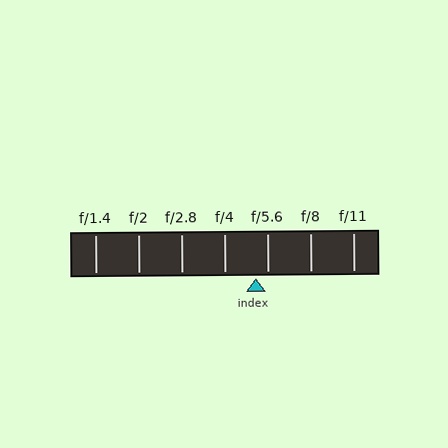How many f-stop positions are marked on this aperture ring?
There are 7 f-stop positions marked.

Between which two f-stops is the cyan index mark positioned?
The index mark is between f/4 and f/5.6.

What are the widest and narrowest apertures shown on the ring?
The widest aperture shown is f/1.4 and the narrowest is f/11.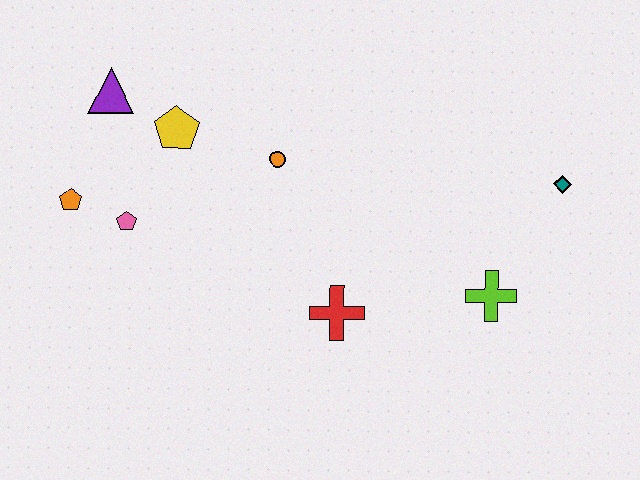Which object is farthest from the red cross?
The purple triangle is farthest from the red cross.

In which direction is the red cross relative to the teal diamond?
The red cross is to the left of the teal diamond.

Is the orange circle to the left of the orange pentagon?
No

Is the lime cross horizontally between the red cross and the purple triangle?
No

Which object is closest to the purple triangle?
The yellow pentagon is closest to the purple triangle.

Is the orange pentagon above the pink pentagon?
Yes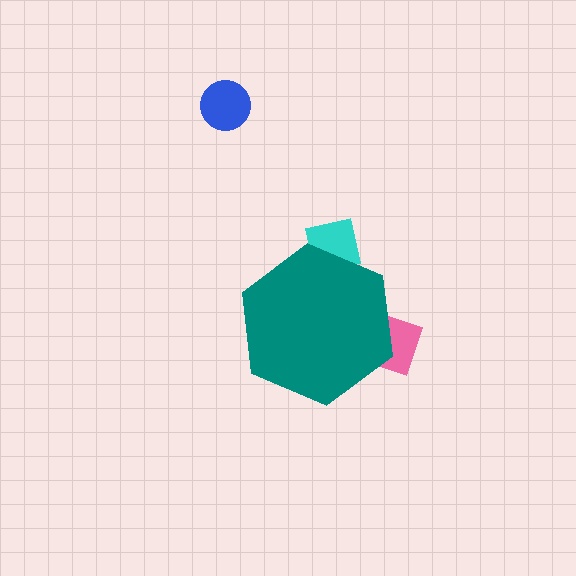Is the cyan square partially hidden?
Yes, the cyan square is partially hidden behind the teal hexagon.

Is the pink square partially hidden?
Yes, the pink square is partially hidden behind the teal hexagon.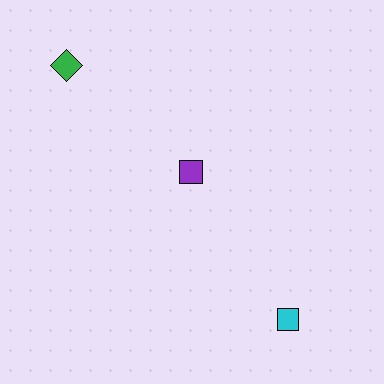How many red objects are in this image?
There are no red objects.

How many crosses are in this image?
There are no crosses.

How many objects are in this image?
There are 3 objects.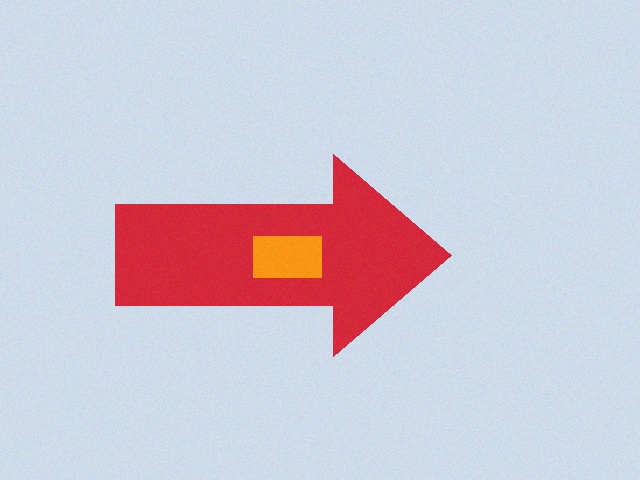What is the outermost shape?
The red arrow.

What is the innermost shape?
The orange rectangle.